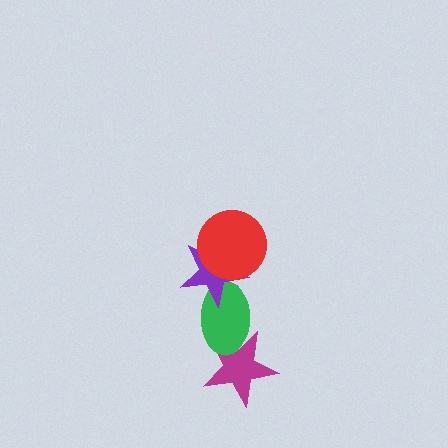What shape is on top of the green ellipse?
The purple star is on top of the green ellipse.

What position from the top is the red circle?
The red circle is 1st from the top.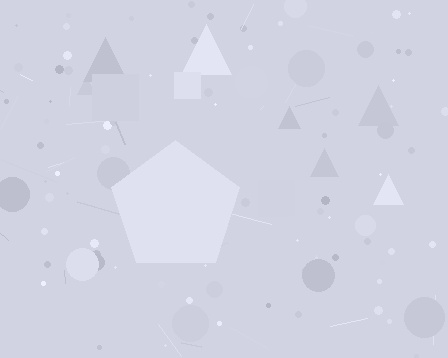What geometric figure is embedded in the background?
A pentagon is embedded in the background.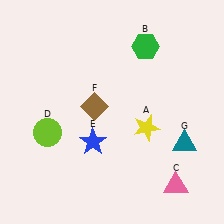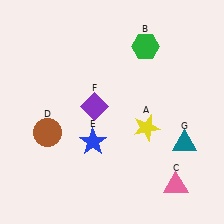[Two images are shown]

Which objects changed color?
D changed from lime to brown. F changed from brown to purple.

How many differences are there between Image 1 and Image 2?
There are 2 differences between the two images.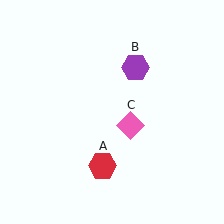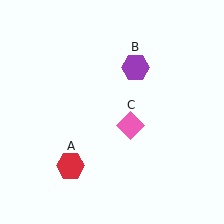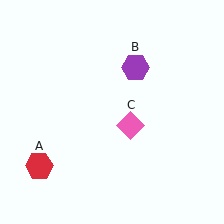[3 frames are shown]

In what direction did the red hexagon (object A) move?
The red hexagon (object A) moved left.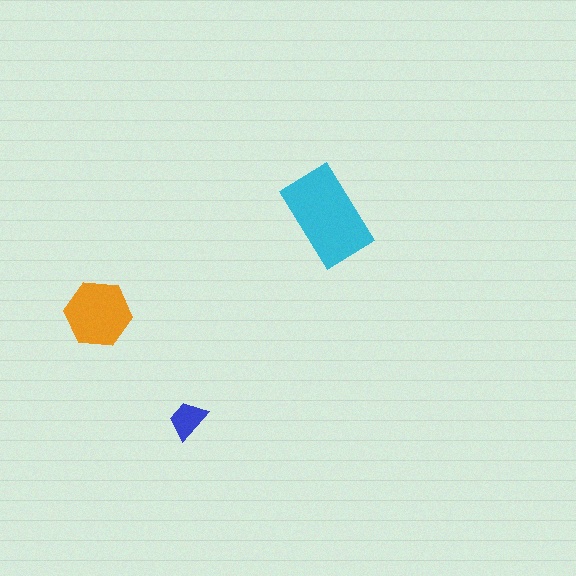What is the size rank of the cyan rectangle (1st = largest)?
1st.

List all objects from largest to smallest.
The cyan rectangle, the orange hexagon, the blue trapezoid.